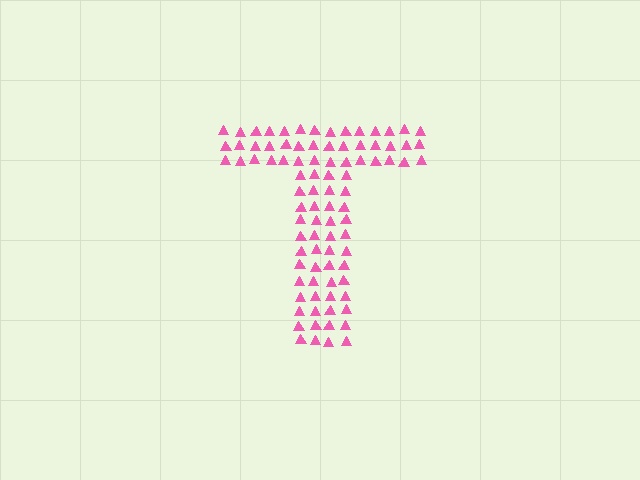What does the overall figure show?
The overall figure shows the letter T.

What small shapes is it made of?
It is made of small triangles.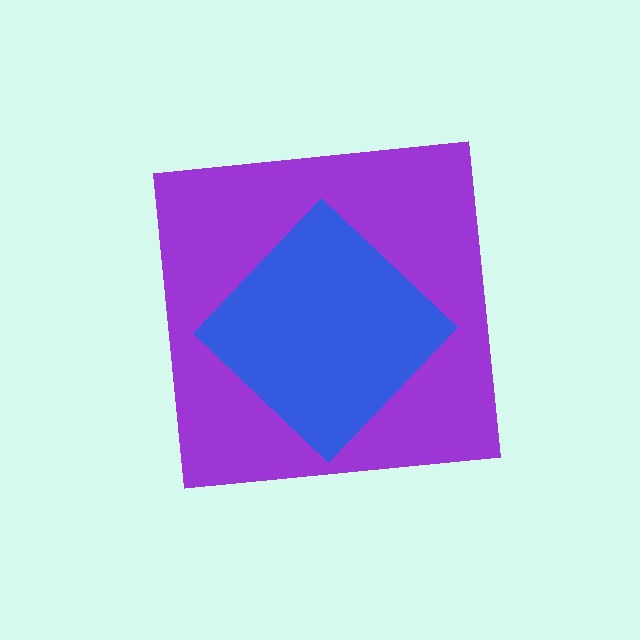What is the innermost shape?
The blue diamond.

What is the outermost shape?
The purple square.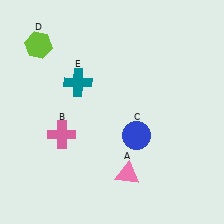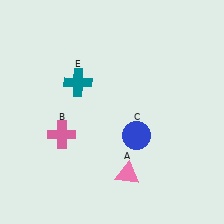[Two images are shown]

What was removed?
The lime hexagon (D) was removed in Image 2.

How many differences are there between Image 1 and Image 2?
There is 1 difference between the two images.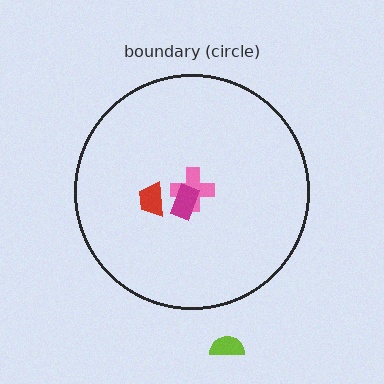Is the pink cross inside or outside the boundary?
Inside.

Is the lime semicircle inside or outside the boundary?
Outside.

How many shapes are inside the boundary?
3 inside, 1 outside.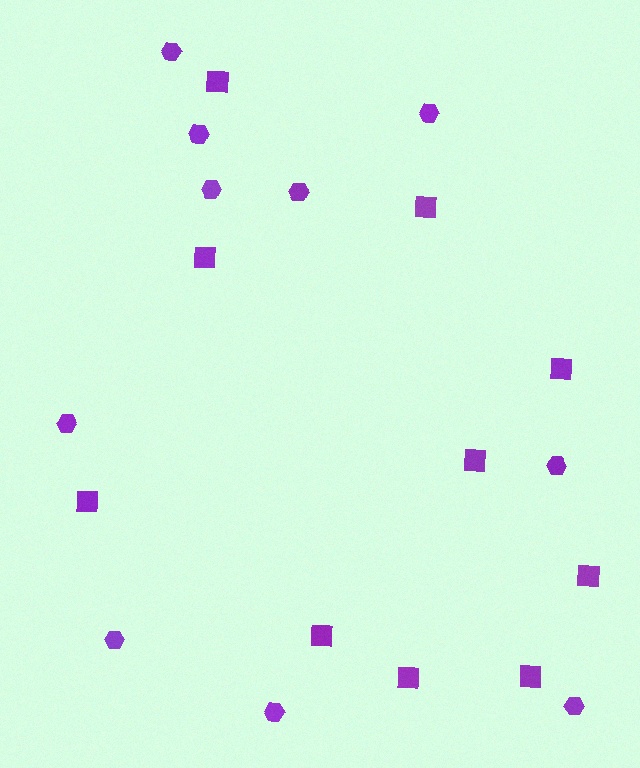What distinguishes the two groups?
There are 2 groups: one group of hexagons (10) and one group of squares (10).